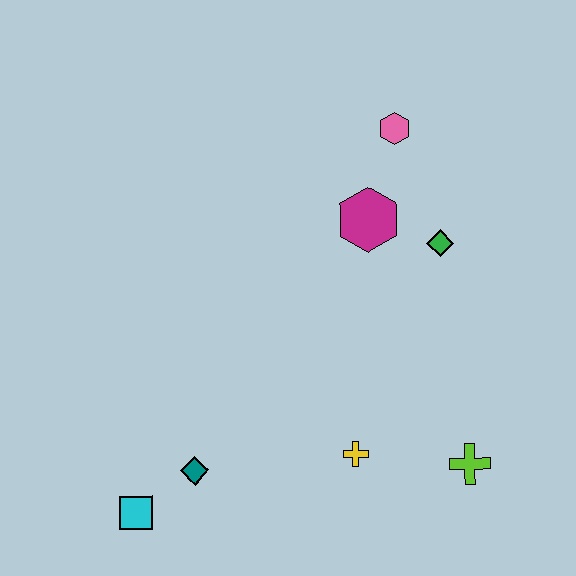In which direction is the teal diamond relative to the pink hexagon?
The teal diamond is below the pink hexagon.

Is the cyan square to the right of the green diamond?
No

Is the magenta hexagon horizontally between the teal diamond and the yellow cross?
No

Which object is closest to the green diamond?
The magenta hexagon is closest to the green diamond.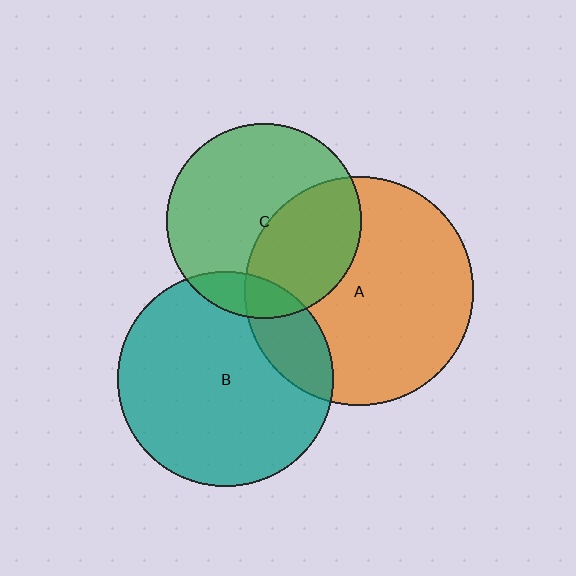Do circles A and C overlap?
Yes.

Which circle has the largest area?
Circle A (orange).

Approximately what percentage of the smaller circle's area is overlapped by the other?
Approximately 40%.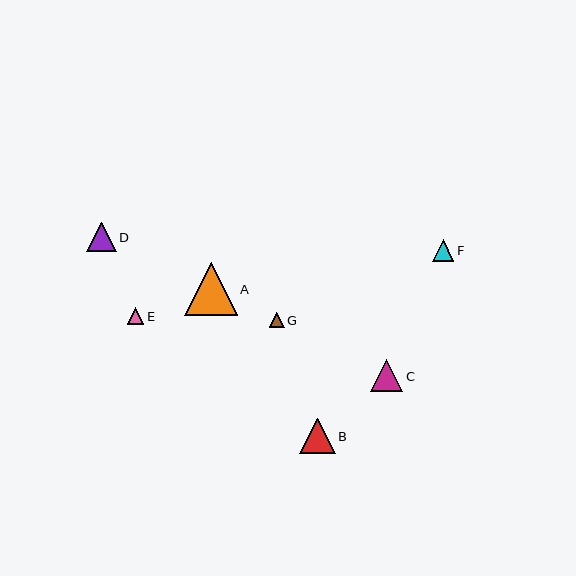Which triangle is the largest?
Triangle A is the largest with a size of approximately 52 pixels.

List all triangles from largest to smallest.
From largest to smallest: A, B, C, D, F, E, G.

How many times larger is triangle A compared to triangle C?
Triangle A is approximately 1.6 times the size of triangle C.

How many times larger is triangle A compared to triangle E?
Triangle A is approximately 3.2 times the size of triangle E.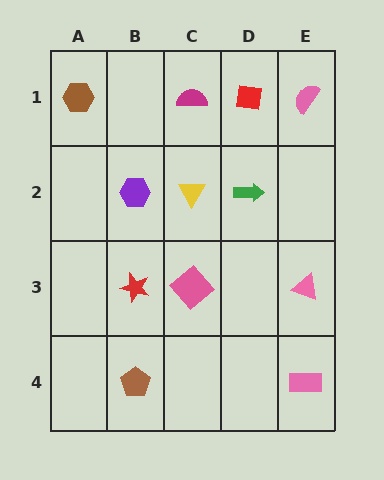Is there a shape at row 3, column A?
No, that cell is empty.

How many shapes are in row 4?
2 shapes.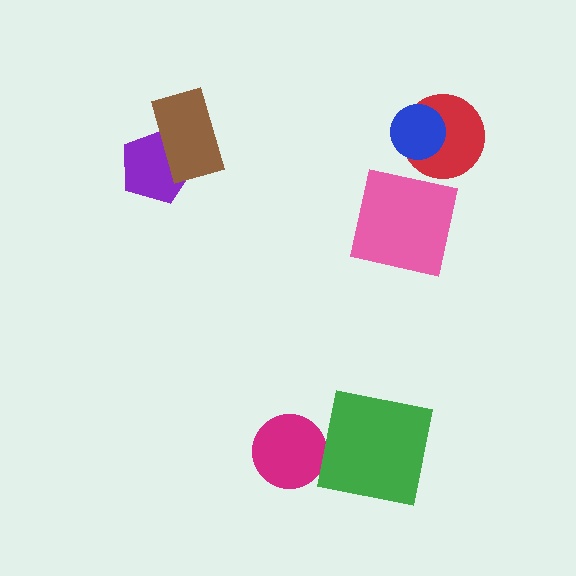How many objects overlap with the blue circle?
1 object overlaps with the blue circle.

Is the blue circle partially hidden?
No, no other shape covers it.